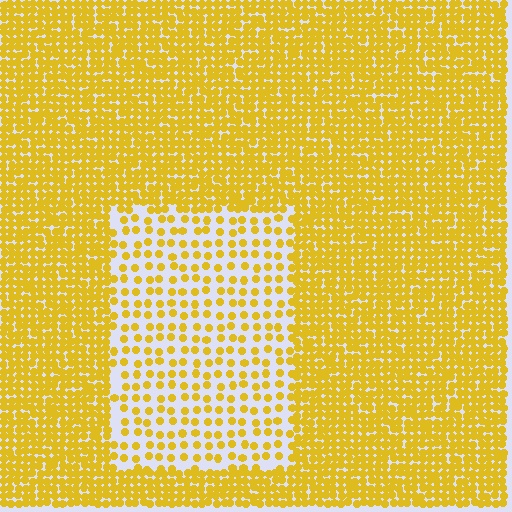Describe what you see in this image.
The image contains small yellow elements arranged at two different densities. A rectangle-shaped region is visible where the elements are less densely packed than the surrounding area.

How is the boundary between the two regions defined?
The boundary is defined by a change in element density (approximately 2.6x ratio). All elements are the same color, size, and shape.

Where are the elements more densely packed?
The elements are more densely packed outside the rectangle boundary.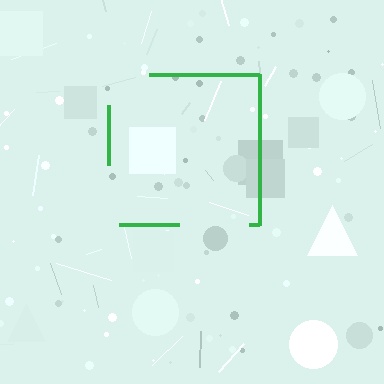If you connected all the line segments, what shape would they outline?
They would outline a square.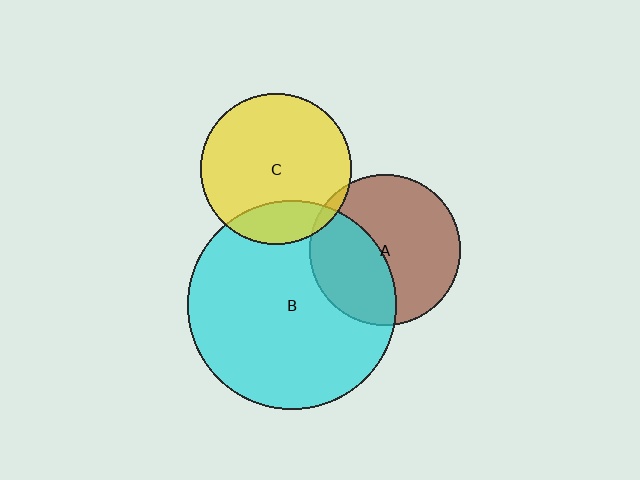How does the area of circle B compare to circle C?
Approximately 1.9 times.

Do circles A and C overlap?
Yes.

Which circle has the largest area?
Circle B (cyan).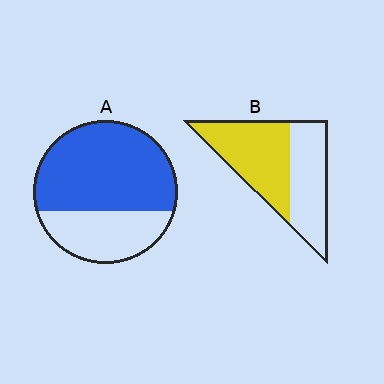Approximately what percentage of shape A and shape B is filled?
A is approximately 65% and B is approximately 55%.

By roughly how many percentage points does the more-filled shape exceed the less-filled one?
By roughly 10 percentage points (A over B).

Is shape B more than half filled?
Yes.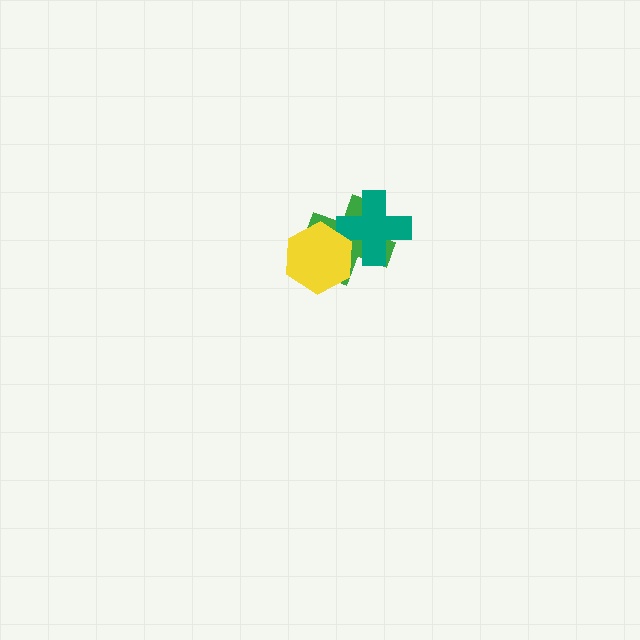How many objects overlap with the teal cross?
2 objects overlap with the teal cross.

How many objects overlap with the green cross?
2 objects overlap with the green cross.